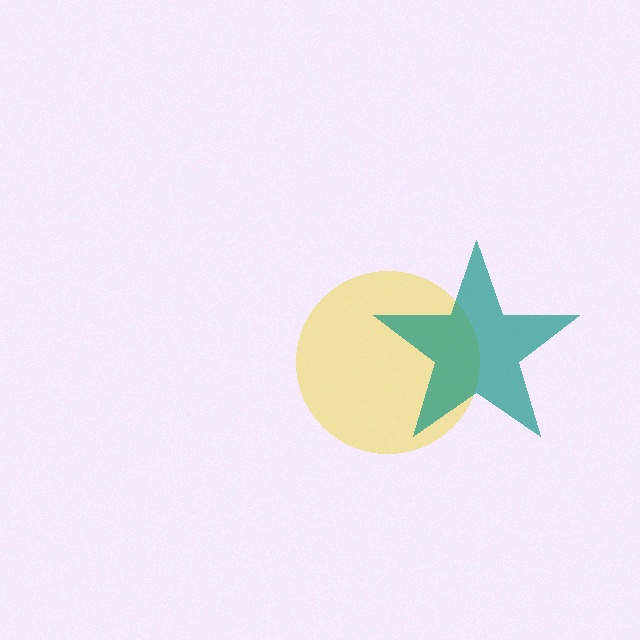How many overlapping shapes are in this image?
There are 2 overlapping shapes in the image.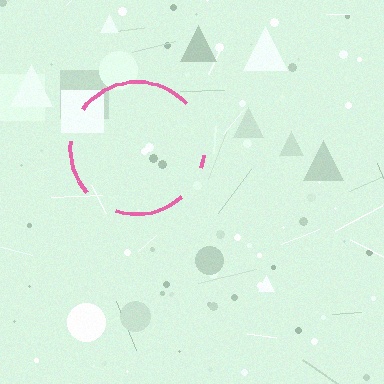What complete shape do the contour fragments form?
The contour fragments form a circle.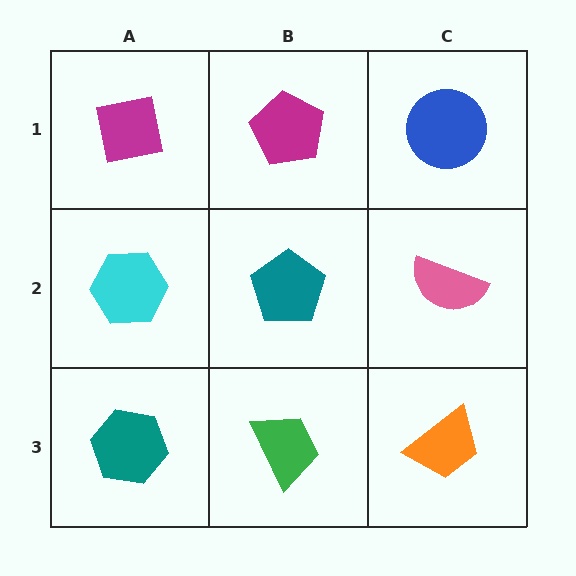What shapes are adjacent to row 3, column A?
A cyan hexagon (row 2, column A), a green trapezoid (row 3, column B).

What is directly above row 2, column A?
A magenta square.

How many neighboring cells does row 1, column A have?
2.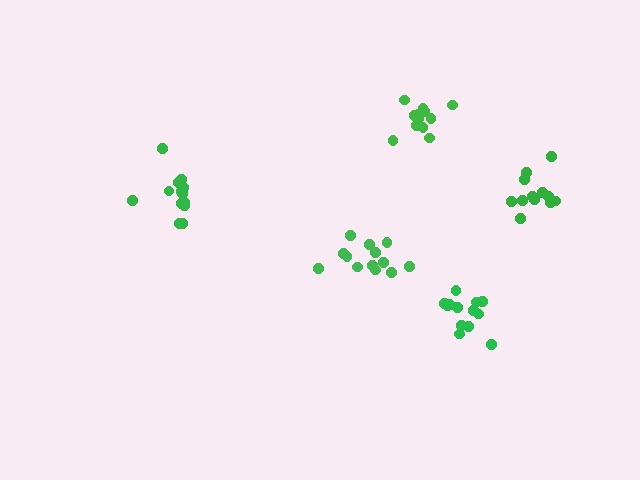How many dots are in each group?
Group 1: 12 dots, Group 2: 13 dots, Group 3: 12 dots, Group 4: 13 dots, Group 5: 13 dots (63 total).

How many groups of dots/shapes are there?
There are 5 groups.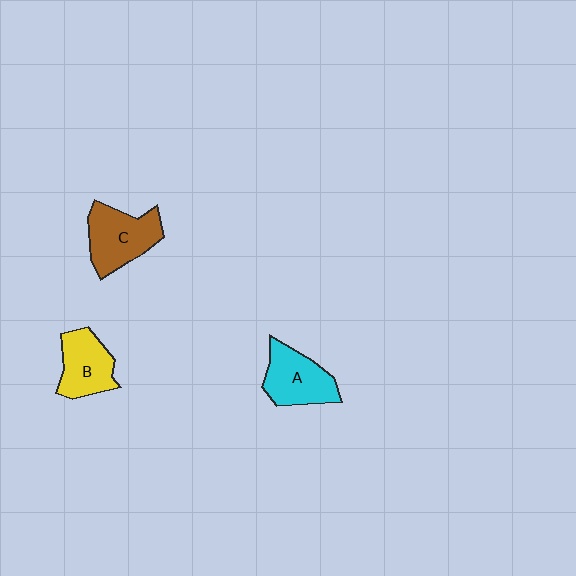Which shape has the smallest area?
Shape B (yellow).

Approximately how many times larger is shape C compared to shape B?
Approximately 1.2 times.